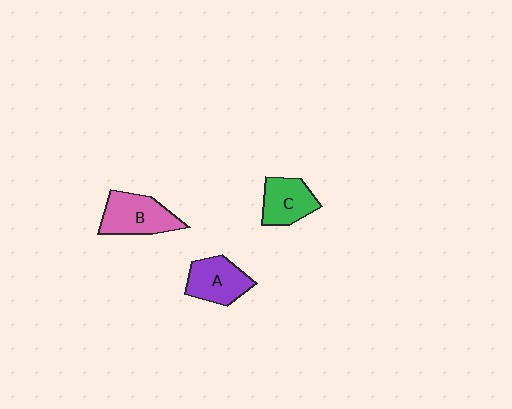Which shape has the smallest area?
Shape C (green).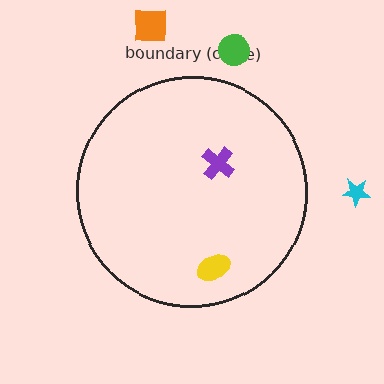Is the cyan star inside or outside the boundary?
Outside.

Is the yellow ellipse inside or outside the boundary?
Inside.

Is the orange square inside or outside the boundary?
Outside.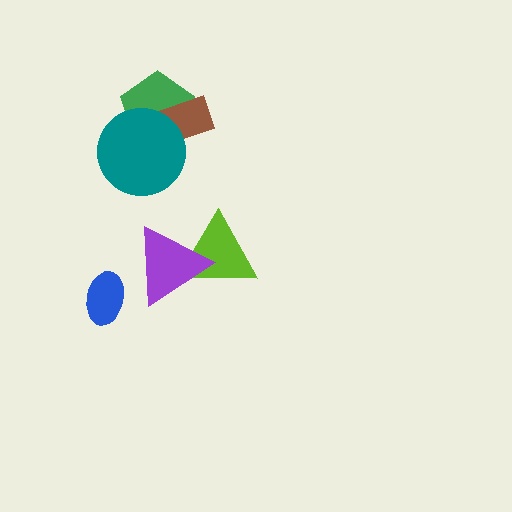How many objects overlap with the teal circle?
2 objects overlap with the teal circle.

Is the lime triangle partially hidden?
Yes, it is partially covered by another shape.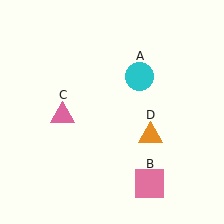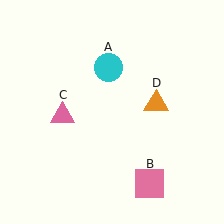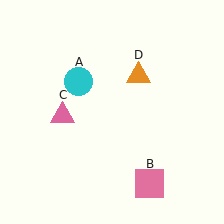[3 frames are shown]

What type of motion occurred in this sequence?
The cyan circle (object A), orange triangle (object D) rotated counterclockwise around the center of the scene.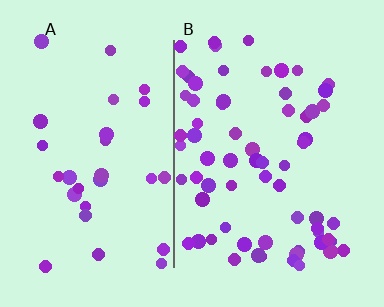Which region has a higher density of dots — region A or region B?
B (the right).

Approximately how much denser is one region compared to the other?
Approximately 2.2× — region B over region A.